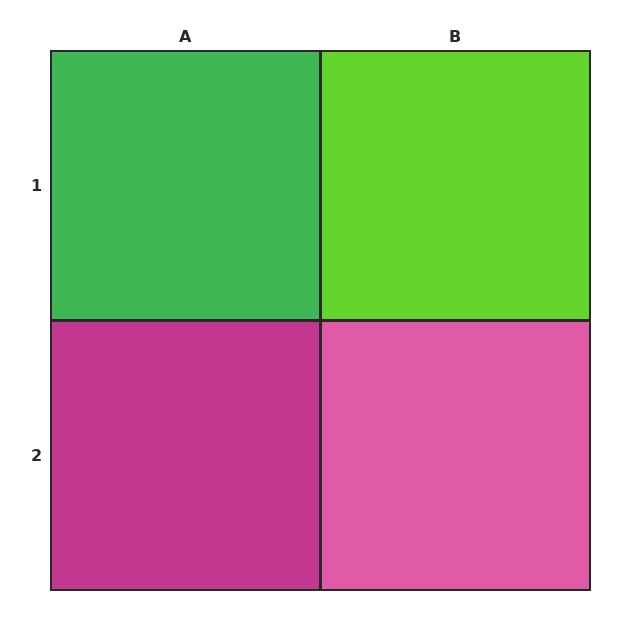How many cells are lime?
1 cell is lime.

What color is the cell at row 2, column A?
Magenta.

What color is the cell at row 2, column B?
Pink.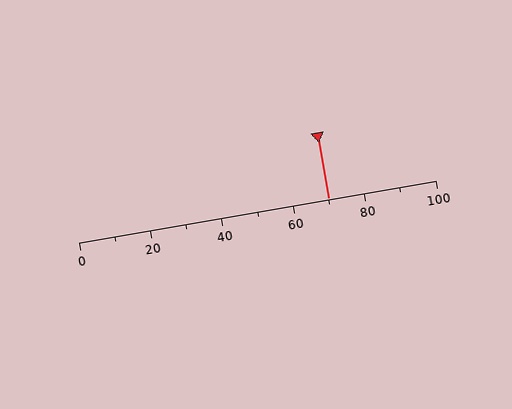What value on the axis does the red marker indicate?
The marker indicates approximately 70.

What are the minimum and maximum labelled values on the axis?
The axis runs from 0 to 100.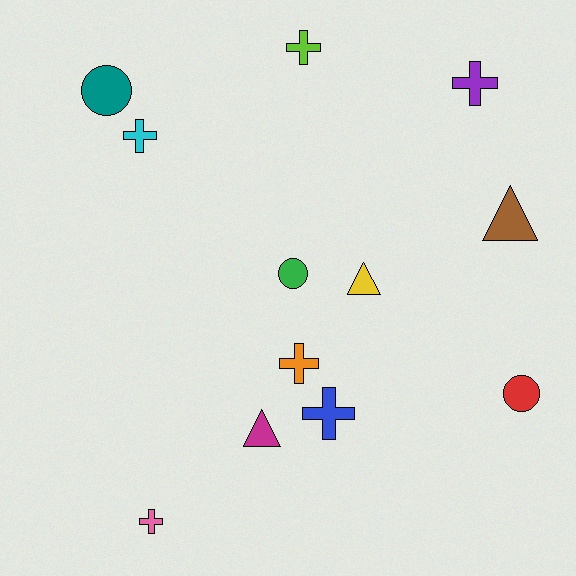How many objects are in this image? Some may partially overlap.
There are 12 objects.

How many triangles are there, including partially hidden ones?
There are 3 triangles.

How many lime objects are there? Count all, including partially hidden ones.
There is 1 lime object.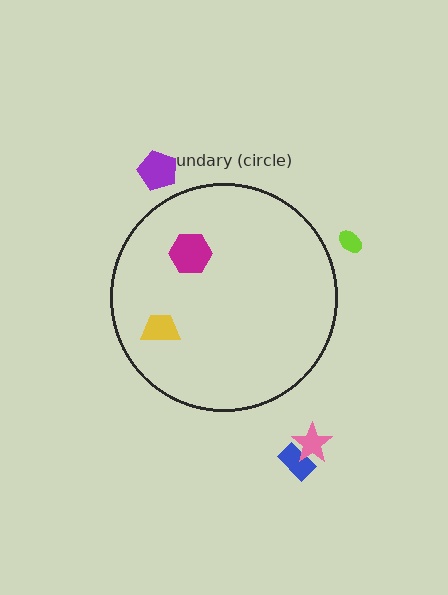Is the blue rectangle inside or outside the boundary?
Outside.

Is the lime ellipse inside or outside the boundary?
Outside.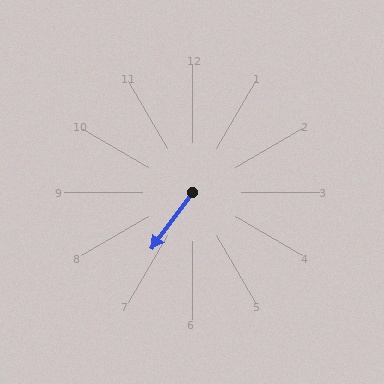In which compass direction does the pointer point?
Southwest.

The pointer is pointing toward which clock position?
Roughly 7 o'clock.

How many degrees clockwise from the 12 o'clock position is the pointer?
Approximately 216 degrees.